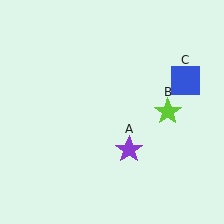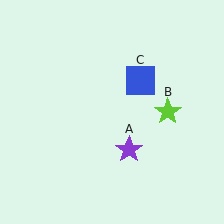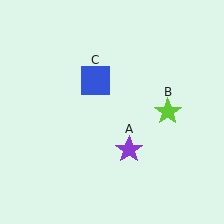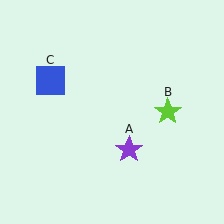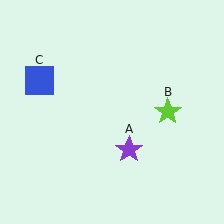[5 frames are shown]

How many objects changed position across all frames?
1 object changed position: blue square (object C).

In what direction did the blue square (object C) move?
The blue square (object C) moved left.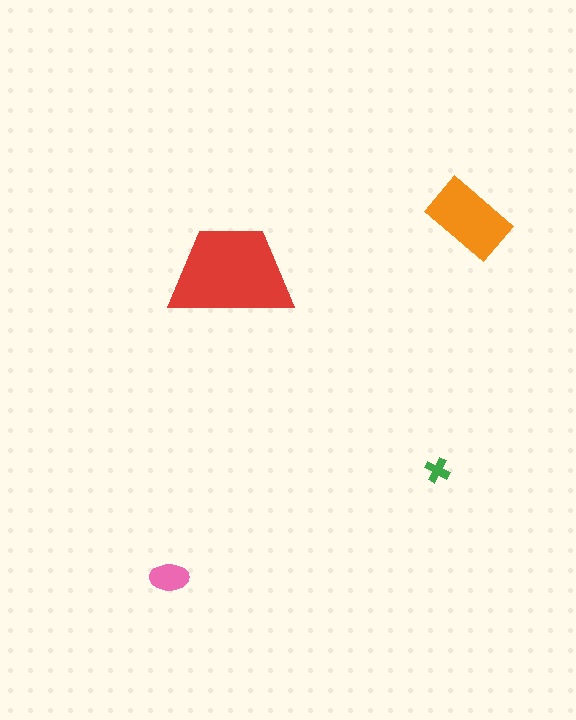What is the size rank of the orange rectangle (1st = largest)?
2nd.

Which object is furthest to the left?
The pink ellipse is leftmost.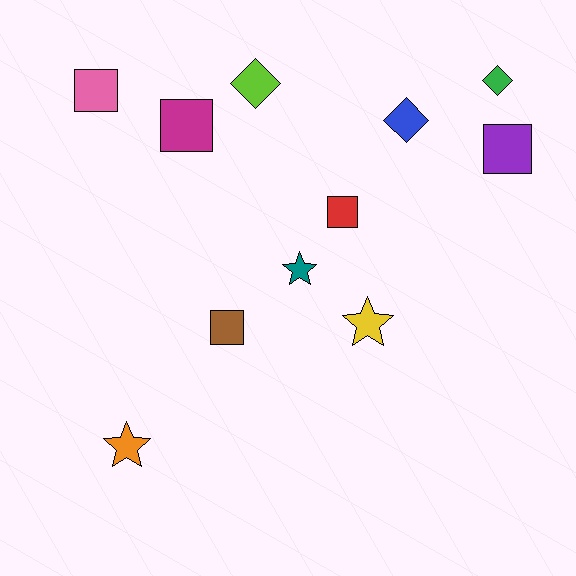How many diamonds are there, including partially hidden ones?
There are 3 diamonds.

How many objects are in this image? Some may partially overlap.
There are 11 objects.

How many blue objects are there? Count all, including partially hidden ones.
There is 1 blue object.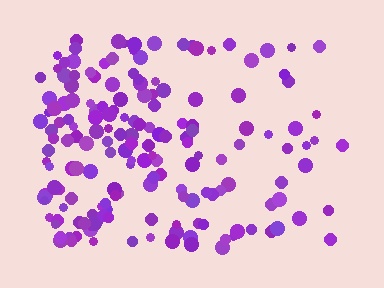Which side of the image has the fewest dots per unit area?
The right.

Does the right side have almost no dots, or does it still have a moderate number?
Still a moderate number, just noticeably fewer than the left.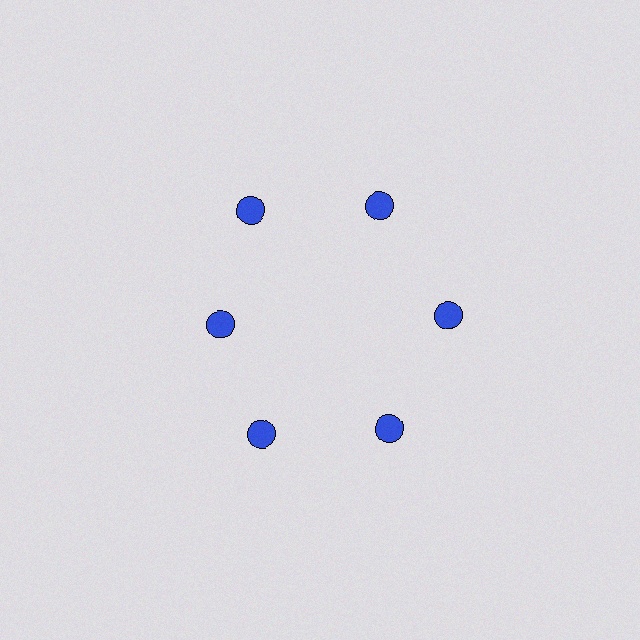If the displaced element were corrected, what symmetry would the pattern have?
It would have 6-fold rotational symmetry — the pattern would map onto itself every 60 degrees.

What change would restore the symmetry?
The symmetry would be restored by moving it outward, back onto the ring so that all 6 circles sit at equal angles and equal distance from the center.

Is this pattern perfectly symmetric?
No. The 6 blue circles are arranged in a ring, but one element near the 9 o'clock position is pulled inward toward the center, breaking the 6-fold rotational symmetry.